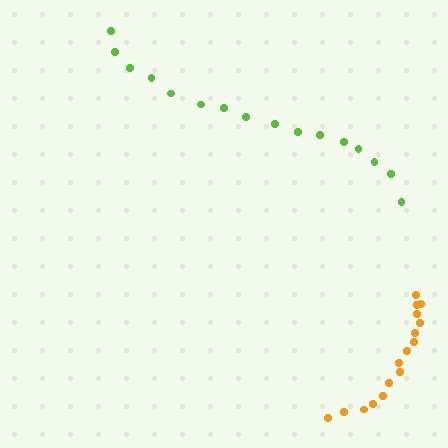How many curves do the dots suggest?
There are 2 distinct paths.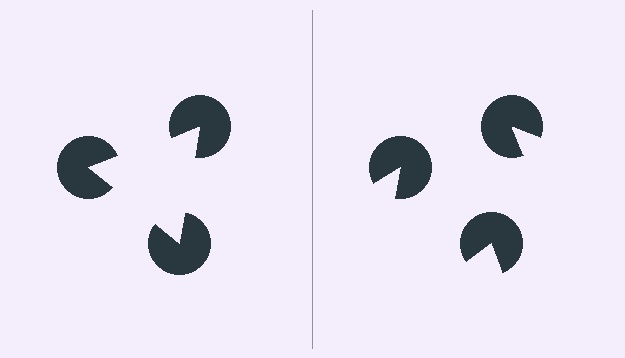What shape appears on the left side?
An illusory triangle.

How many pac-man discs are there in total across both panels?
6 — 3 on each side.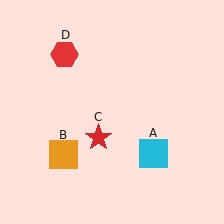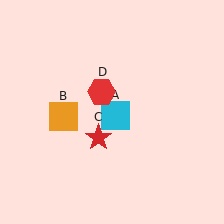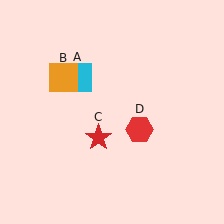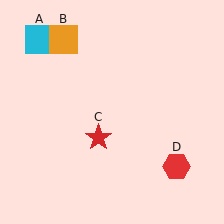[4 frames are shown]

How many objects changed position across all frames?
3 objects changed position: cyan square (object A), orange square (object B), red hexagon (object D).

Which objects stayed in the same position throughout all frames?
Red star (object C) remained stationary.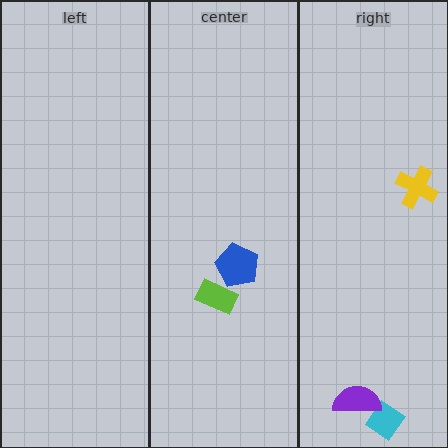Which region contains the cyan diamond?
The right region.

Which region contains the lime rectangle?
The center region.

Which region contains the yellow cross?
The right region.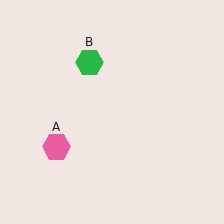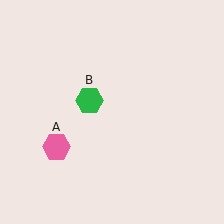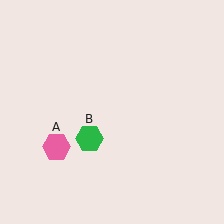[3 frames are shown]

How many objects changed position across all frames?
1 object changed position: green hexagon (object B).